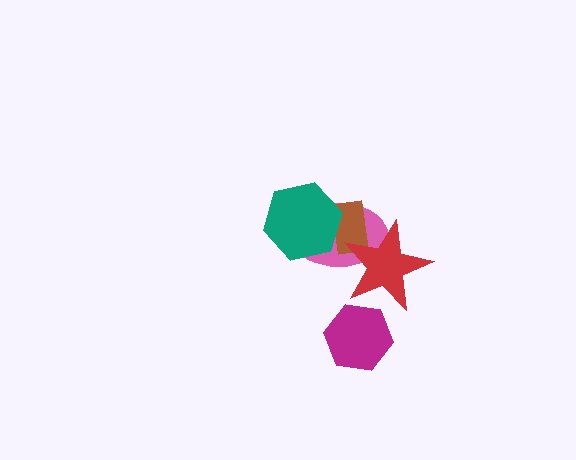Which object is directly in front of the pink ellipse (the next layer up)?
The brown rectangle is directly in front of the pink ellipse.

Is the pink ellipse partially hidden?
Yes, it is partially covered by another shape.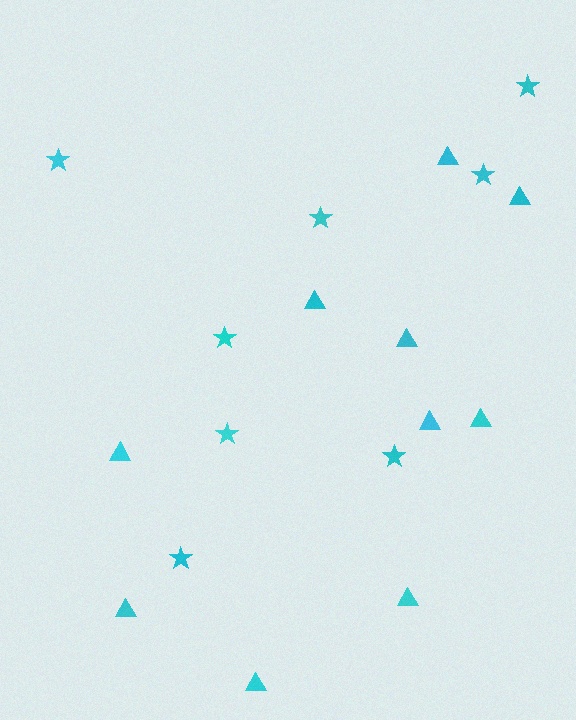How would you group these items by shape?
There are 2 groups: one group of stars (8) and one group of triangles (10).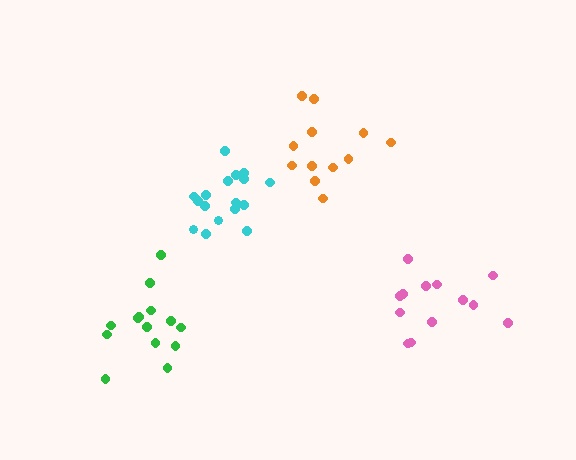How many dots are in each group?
Group 1: 12 dots, Group 2: 13 dots, Group 3: 17 dots, Group 4: 14 dots (56 total).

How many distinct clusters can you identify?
There are 4 distinct clusters.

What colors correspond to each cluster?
The clusters are colored: orange, pink, cyan, green.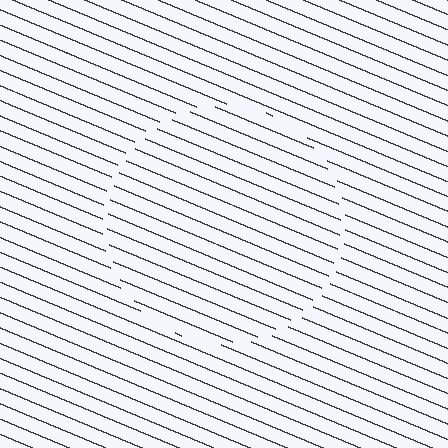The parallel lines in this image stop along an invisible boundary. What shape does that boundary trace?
An illusory circle. The interior of the shape contains the same grating, shifted by half a period — the contour is defined by the phase discontinuity where line-ends from the inner and outer gratings abut.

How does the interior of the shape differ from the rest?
The interior of the shape contains the same grating, shifted by half a period — the contour is defined by the phase discontinuity where line-ends from the inner and outer gratings abut.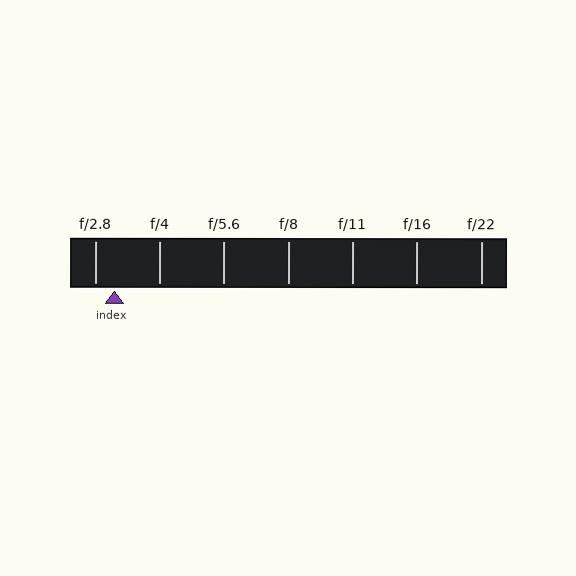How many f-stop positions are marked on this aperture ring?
There are 7 f-stop positions marked.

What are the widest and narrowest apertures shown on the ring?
The widest aperture shown is f/2.8 and the narrowest is f/22.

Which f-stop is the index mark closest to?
The index mark is closest to f/2.8.